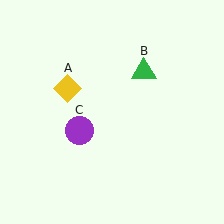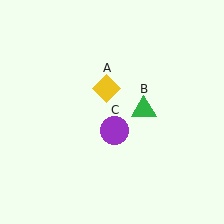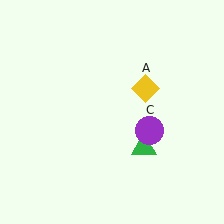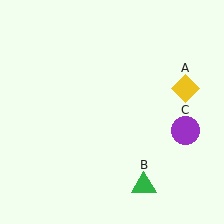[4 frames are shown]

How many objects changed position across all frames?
3 objects changed position: yellow diamond (object A), green triangle (object B), purple circle (object C).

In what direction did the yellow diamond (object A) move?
The yellow diamond (object A) moved right.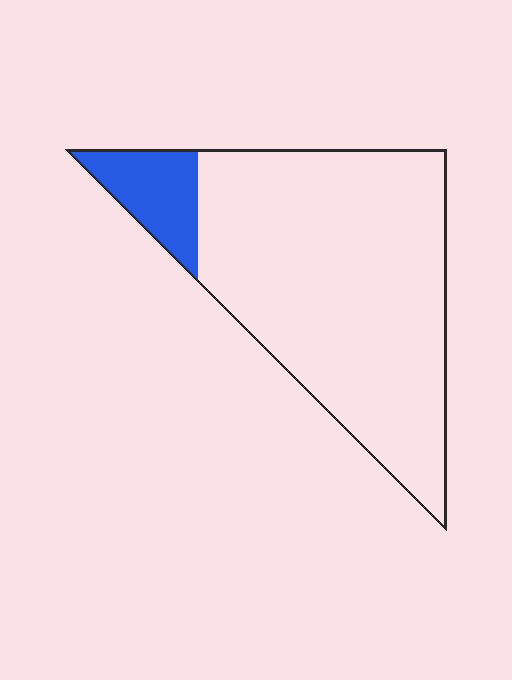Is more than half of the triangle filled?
No.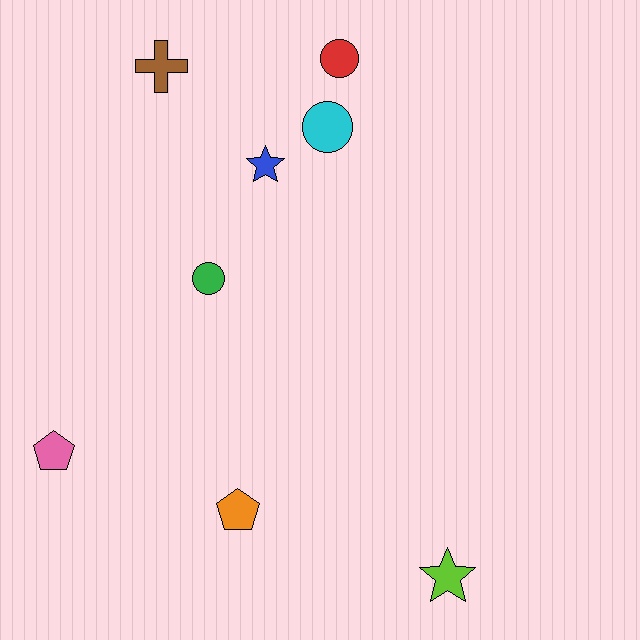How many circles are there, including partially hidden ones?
There are 3 circles.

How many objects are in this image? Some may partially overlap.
There are 8 objects.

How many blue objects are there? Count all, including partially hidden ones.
There is 1 blue object.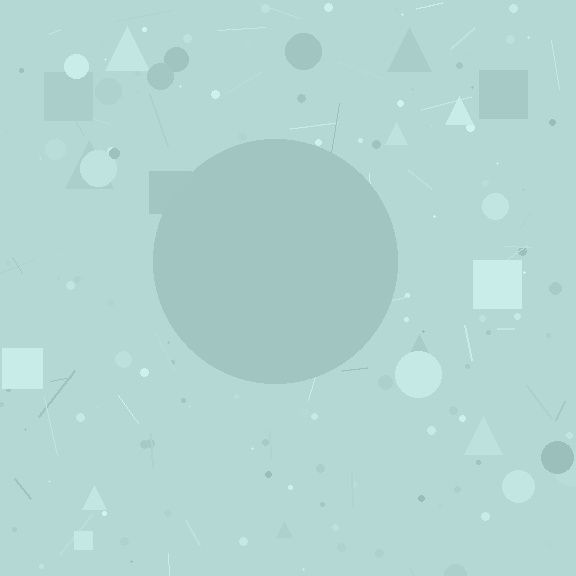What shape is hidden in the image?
A circle is hidden in the image.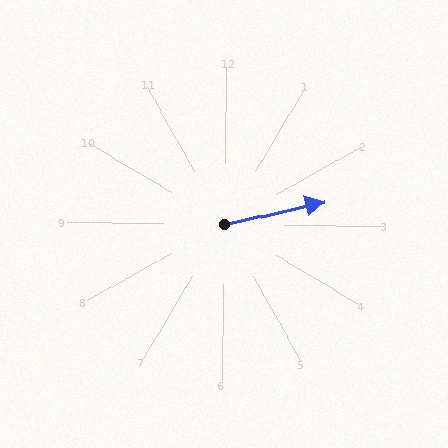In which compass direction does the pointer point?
East.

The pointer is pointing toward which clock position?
Roughly 3 o'clock.